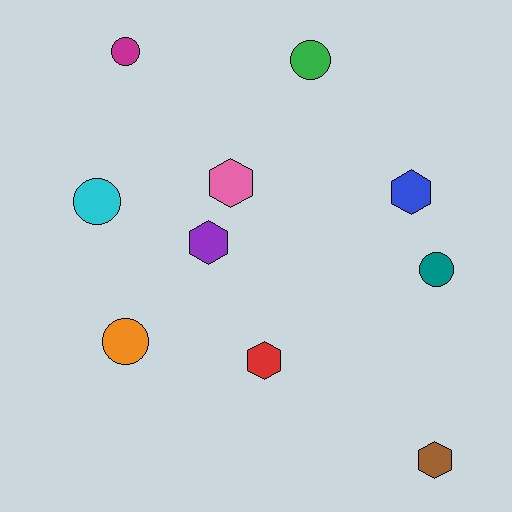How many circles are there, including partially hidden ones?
There are 5 circles.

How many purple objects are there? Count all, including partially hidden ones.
There is 1 purple object.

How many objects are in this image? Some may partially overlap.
There are 10 objects.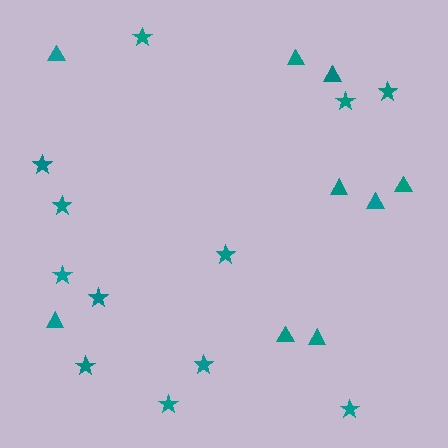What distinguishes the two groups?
There are 2 groups: one group of triangles (9) and one group of stars (12).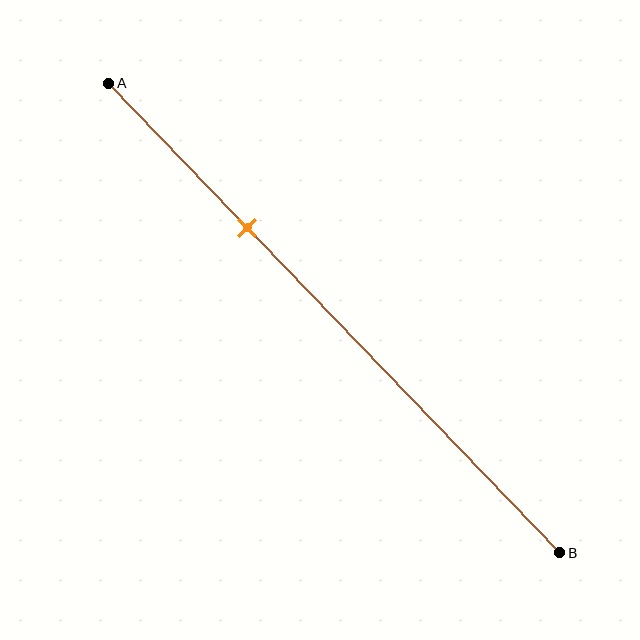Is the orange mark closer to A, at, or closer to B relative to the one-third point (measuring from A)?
The orange mark is approximately at the one-third point of segment AB.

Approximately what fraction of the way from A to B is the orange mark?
The orange mark is approximately 30% of the way from A to B.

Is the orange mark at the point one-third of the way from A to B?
Yes, the mark is approximately at the one-third point.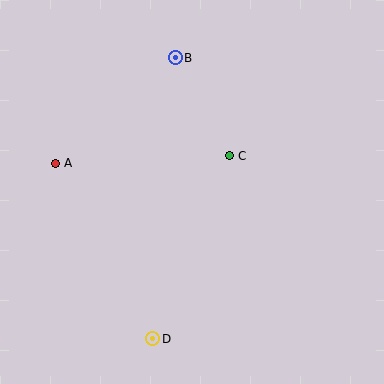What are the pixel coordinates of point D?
Point D is at (153, 339).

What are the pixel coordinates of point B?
Point B is at (175, 58).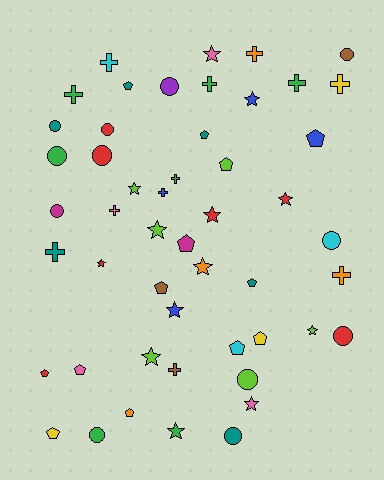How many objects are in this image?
There are 50 objects.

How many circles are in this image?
There are 12 circles.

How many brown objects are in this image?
There are 3 brown objects.